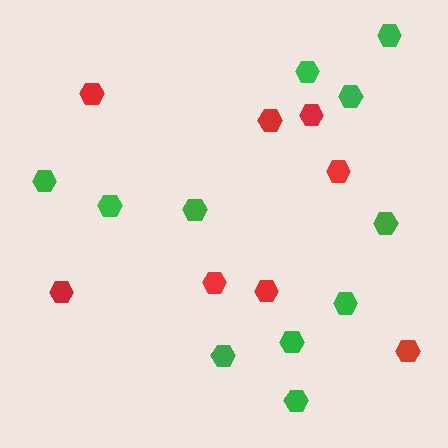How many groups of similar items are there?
There are 2 groups: one group of red hexagons (8) and one group of green hexagons (11).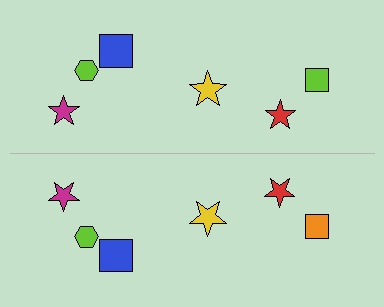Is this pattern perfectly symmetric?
No, the pattern is not perfectly symmetric. The orange square on the bottom side breaks the symmetry — its mirror counterpart is lime.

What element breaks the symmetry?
The orange square on the bottom side breaks the symmetry — its mirror counterpart is lime.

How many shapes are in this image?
There are 12 shapes in this image.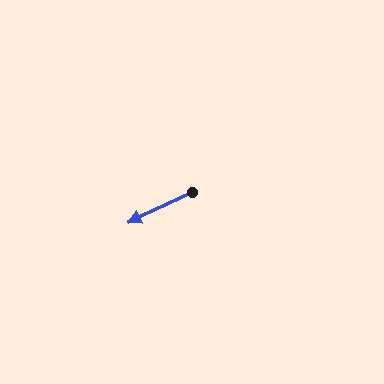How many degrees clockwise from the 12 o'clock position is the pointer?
Approximately 245 degrees.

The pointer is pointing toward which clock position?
Roughly 8 o'clock.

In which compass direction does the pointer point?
Southwest.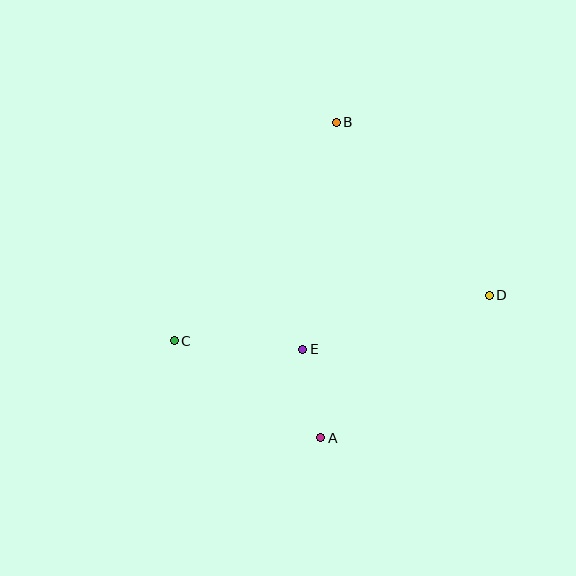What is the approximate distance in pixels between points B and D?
The distance between B and D is approximately 231 pixels.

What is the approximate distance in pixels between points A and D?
The distance between A and D is approximately 221 pixels.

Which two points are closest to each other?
Points A and E are closest to each other.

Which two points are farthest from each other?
Points C and D are farthest from each other.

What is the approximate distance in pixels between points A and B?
The distance between A and B is approximately 316 pixels.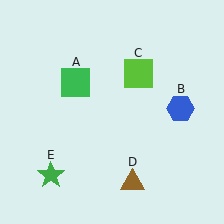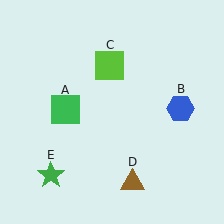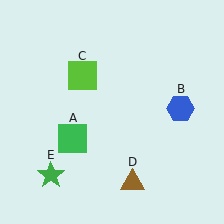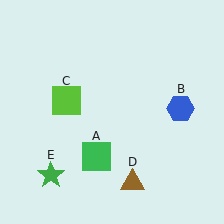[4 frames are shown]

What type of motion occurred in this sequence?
The green square (object A), lime square (object C) rotated counterclockwise around the center of the scene.